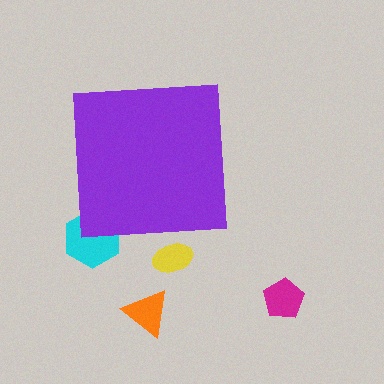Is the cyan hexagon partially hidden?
Yes, the cyan hexagon is partially hidden behind the purple square.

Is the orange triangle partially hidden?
No, the orange triangle is fully visible.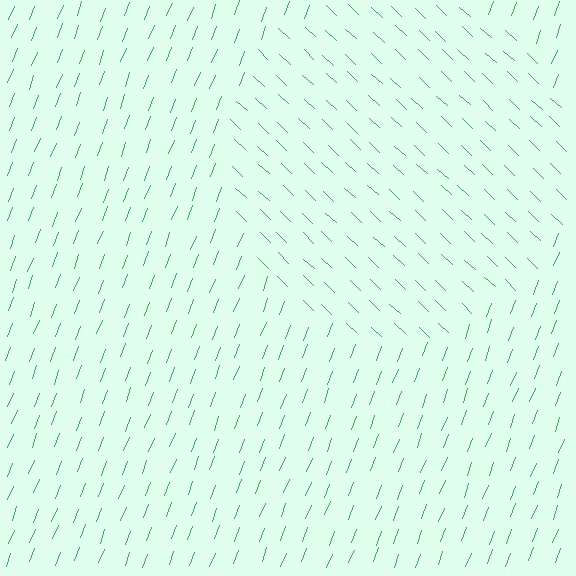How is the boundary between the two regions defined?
The boundary is defined purely by a change in line orientation (approximately 68 degrees difference). All lines are the same color and thickness.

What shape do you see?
I see a circle.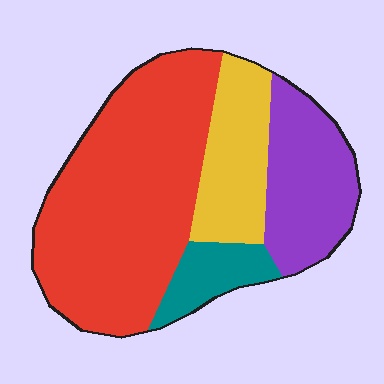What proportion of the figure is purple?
Purple takes up about one fifth (1/5) of the figure.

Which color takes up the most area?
Red, at roughly 55%.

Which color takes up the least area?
Teal, at roughly 10%.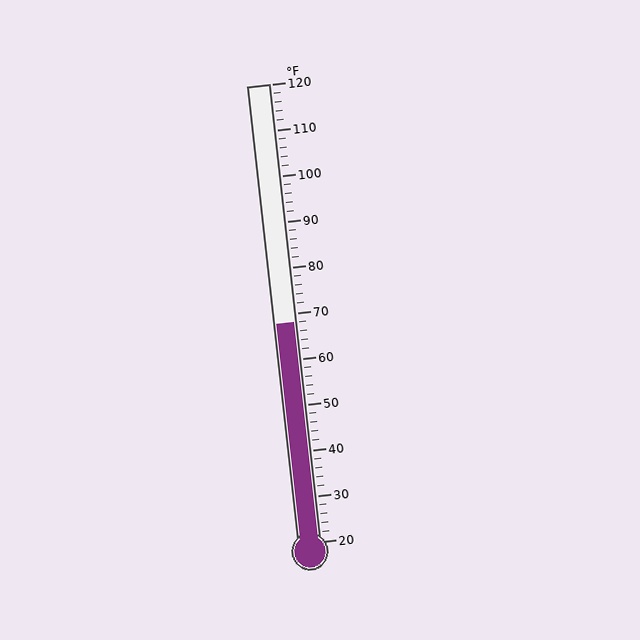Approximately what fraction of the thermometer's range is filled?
The thermometer is filled to approximately 50% of its range.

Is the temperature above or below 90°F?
The temperature is below 90°F.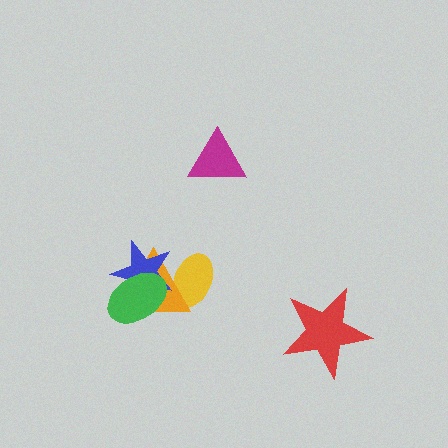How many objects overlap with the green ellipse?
2 objects overlap with the green ellipse.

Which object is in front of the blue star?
The green ellipse is in front of the blue star.